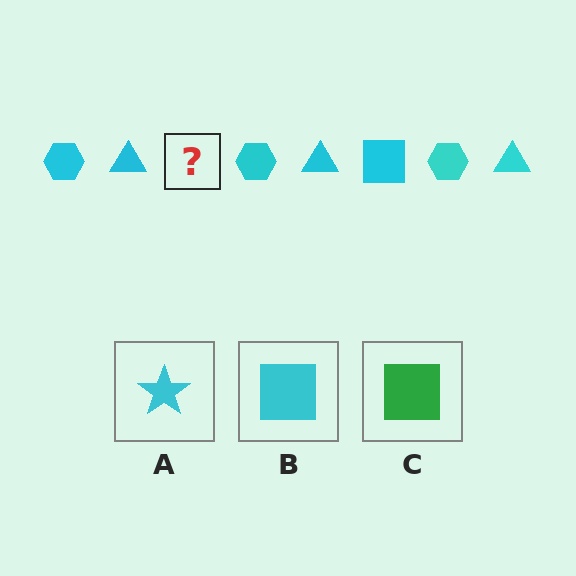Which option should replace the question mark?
Option B.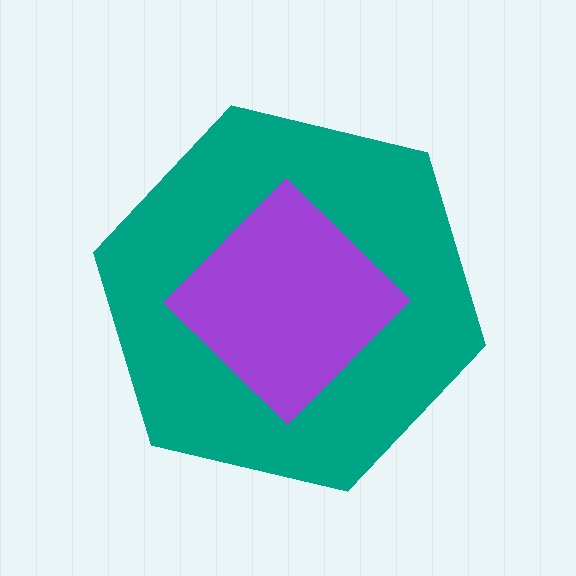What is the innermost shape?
The purple diamond.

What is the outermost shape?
The teal hexagon.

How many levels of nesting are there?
2.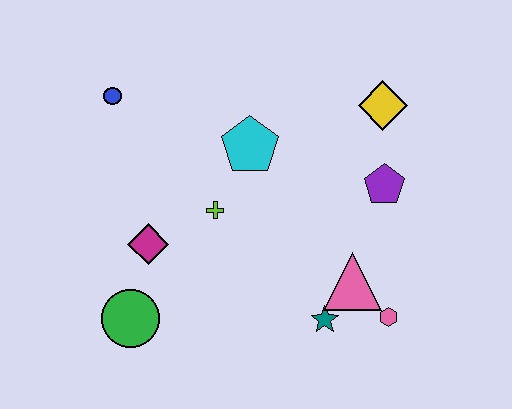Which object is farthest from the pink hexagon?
The blue circle is farthest from the pink hexagon.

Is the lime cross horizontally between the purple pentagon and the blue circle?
Yes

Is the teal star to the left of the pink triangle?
Yes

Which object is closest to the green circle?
The magenta diamond is closest to the green circle.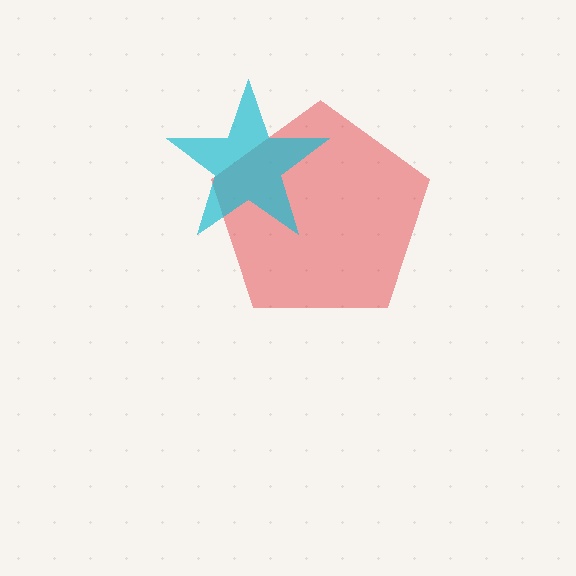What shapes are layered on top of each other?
The layered shapes are: a red pentagon, a cyan star.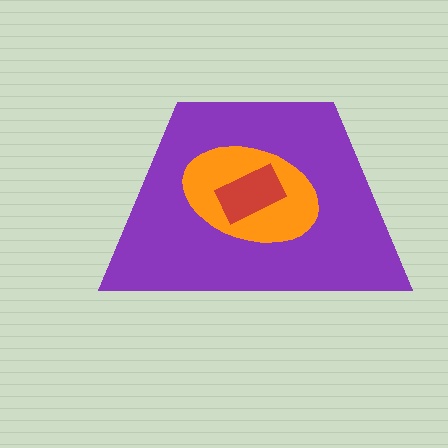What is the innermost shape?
The red rectangle.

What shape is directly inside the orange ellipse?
The red rectangle.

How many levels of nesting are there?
3.